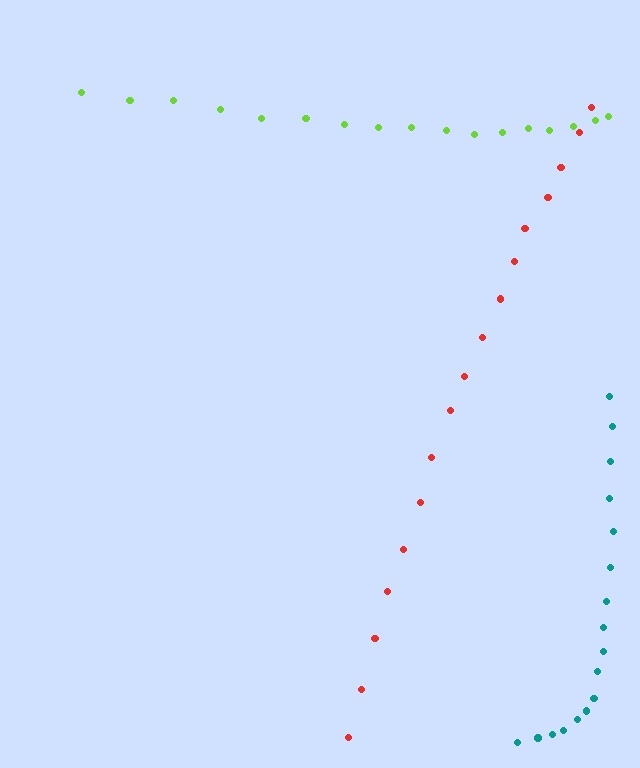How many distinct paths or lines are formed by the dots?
There are 3 distinct paths.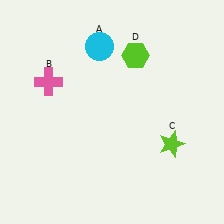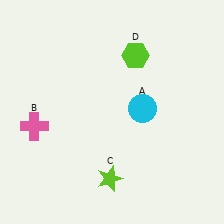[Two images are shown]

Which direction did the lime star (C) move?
The lime star (C) moved left.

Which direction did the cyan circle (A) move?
The cyan circle (A) moved down.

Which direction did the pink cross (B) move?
The pink cross (B) moved down.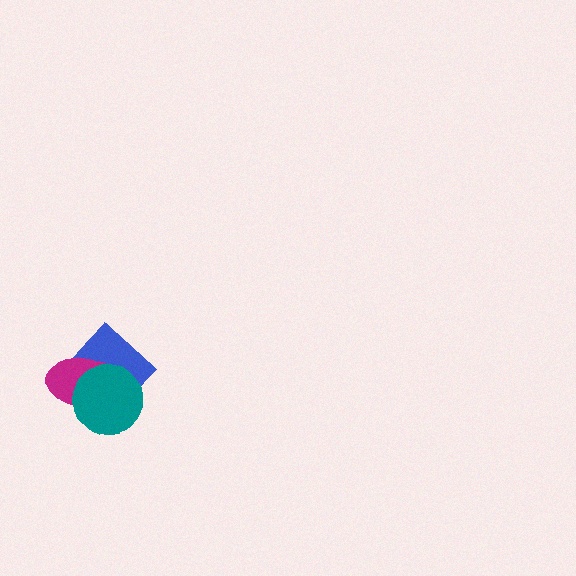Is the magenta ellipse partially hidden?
Yes, it is partially covered by another shape.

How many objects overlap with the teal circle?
2 objects overlap with the teal circle.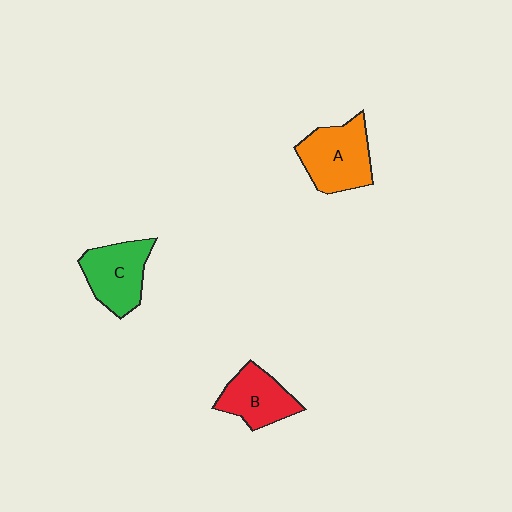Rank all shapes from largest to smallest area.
From largest to smallest: A (orange), C (green), B (red).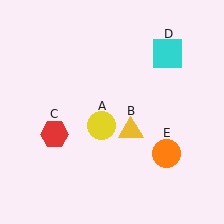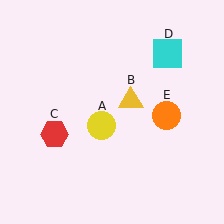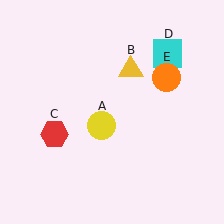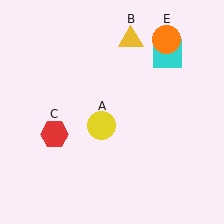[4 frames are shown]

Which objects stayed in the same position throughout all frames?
Yellow circle (object A) and red hexagon (object C) and cyan square (object D) remained stationary.